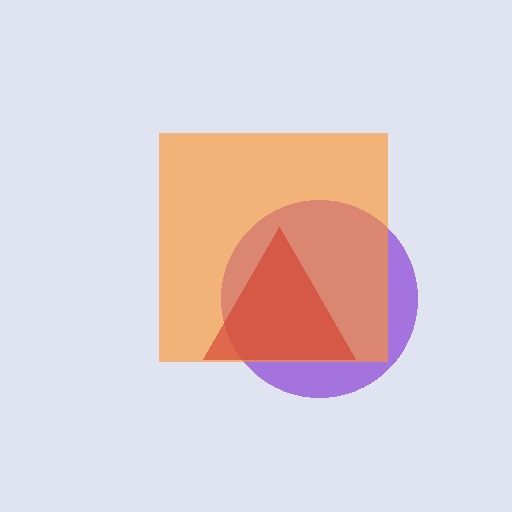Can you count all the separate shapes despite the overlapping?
Yes, there are 3 separate shapes.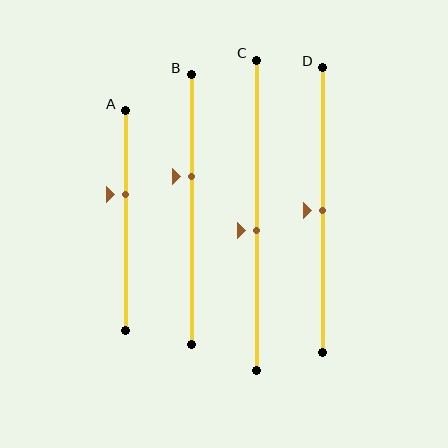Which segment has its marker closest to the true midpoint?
Segment D has its marker closest to the true midpoint.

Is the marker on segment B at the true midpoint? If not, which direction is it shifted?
No, the marker on segment B is shifted upward by about 12% of the segment length.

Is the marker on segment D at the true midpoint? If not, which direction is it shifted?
Yes, the marker on segment D is at the true midpoint.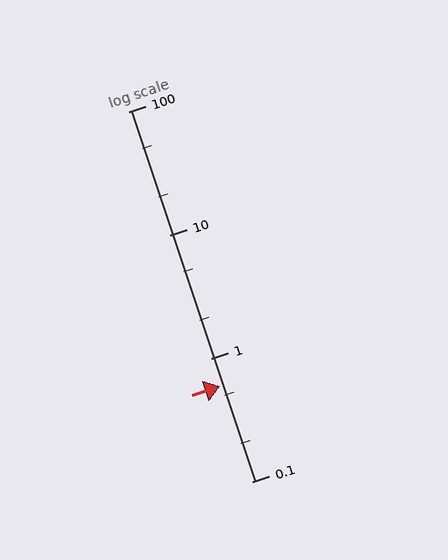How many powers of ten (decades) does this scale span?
The scale spans 3 decades, from 0.1 to 100.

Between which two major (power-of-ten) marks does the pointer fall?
The pointer is between 0.1 and 1.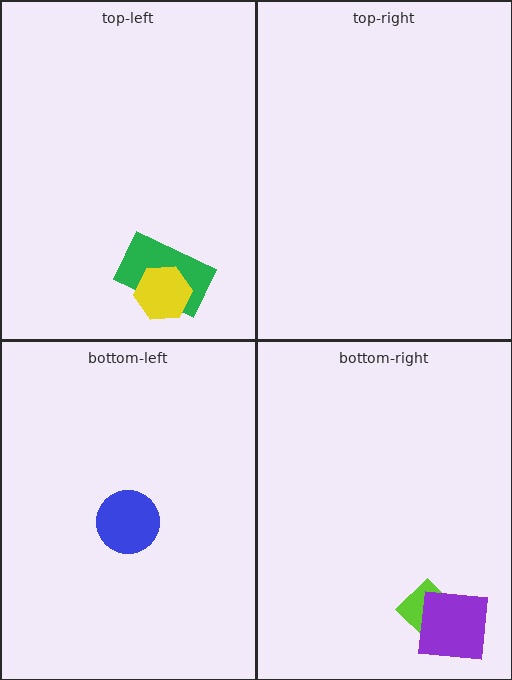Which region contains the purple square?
The bottom-right region.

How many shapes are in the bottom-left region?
1.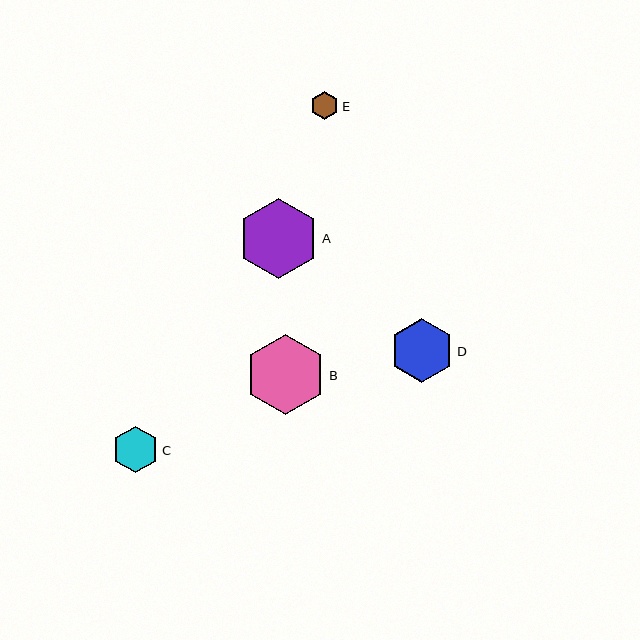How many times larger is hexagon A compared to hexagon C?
Hexagon A is approximately 1.7 times the size of hexagon C.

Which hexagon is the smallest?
Hexagon E is the smallest with a size of approximately 29 pixels.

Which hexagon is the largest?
Hexagon B is the largest with a size of approximately 81 pixels.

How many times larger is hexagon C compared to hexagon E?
Hexagon C is approximately 1.6 times the size of hexagon E.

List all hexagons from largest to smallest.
From largest to smallest: B, A, D, C, E.